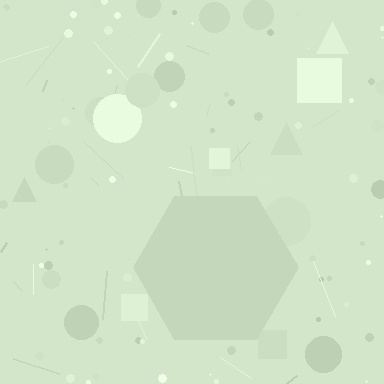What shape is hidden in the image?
A hexagon is hidden in the image.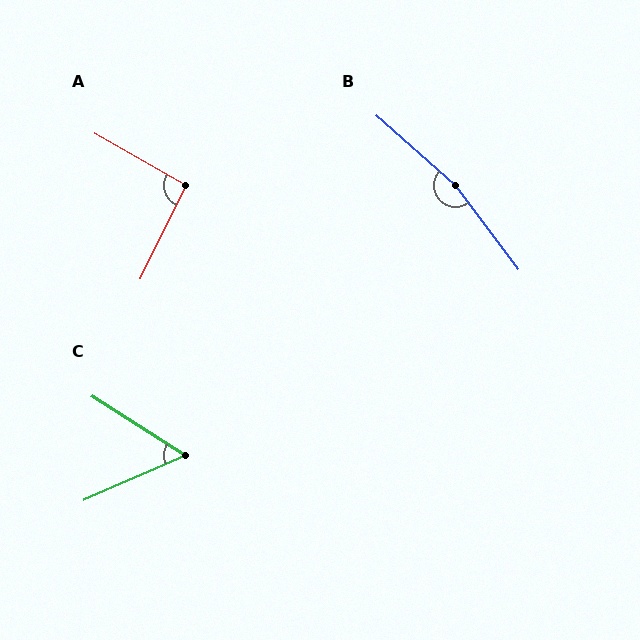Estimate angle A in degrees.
Approximately 94 degrees.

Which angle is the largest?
B, at approximately 168 degrees.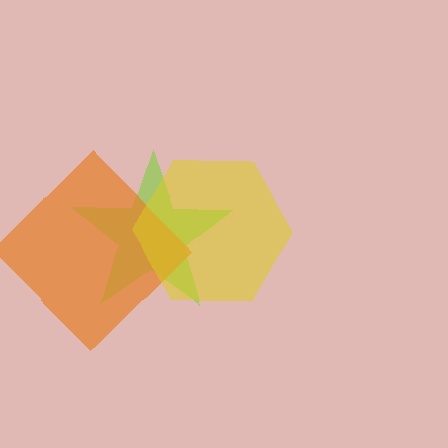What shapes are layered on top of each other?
The layered shapes are: a lime star, an orange diamond, a yellow hexagon.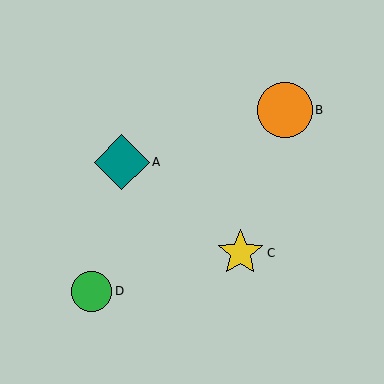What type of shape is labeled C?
Shape C is a yellow star.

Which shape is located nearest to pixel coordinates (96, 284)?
The green circle (labeled D) at (92, 291) is nearest to that location.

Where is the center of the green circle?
The center of the green circle is at (92, 291).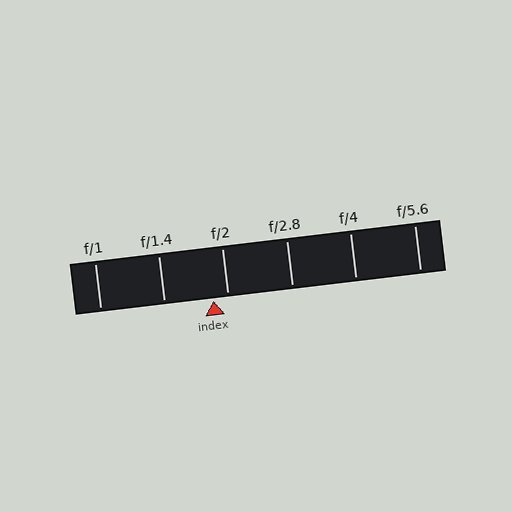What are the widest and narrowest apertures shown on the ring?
The widest aperture shown is f/1 and the narrowest is f/5.6.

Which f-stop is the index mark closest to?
The index mark is closest to f/2.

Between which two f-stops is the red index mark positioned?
The index mark is between f/1.4 and f/2.